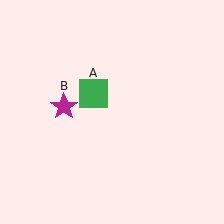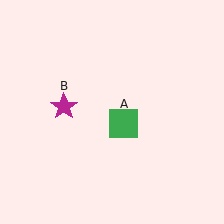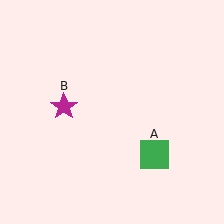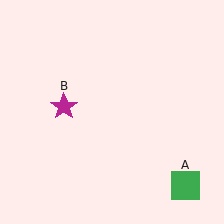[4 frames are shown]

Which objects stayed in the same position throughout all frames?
Magenta star (object B) remained stationary.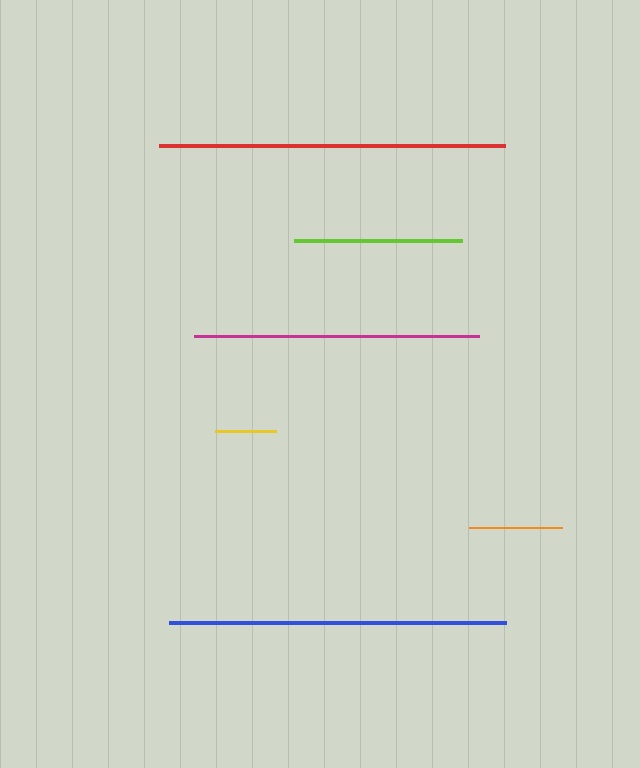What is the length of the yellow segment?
The yellow segment is approximately 61 pixels long.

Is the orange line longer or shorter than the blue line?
The blue line is longer than the orange line.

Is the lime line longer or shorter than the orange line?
The lime line is longer than the orange line.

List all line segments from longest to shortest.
From longest to shortest: red, blue, magenta, lime, orange, yellow.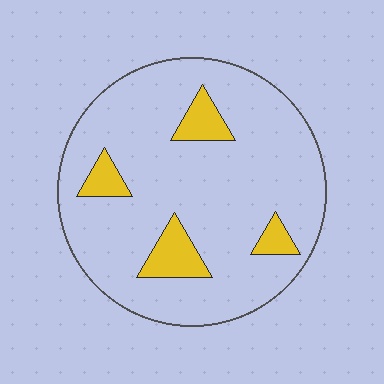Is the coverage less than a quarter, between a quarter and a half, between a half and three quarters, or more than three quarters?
Less than a quarter.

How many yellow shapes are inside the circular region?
4.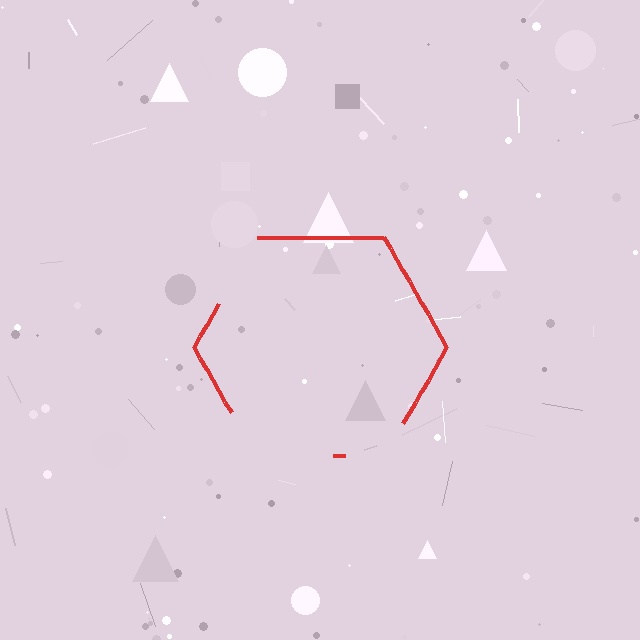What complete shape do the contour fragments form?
The contour fragments form a hexagon.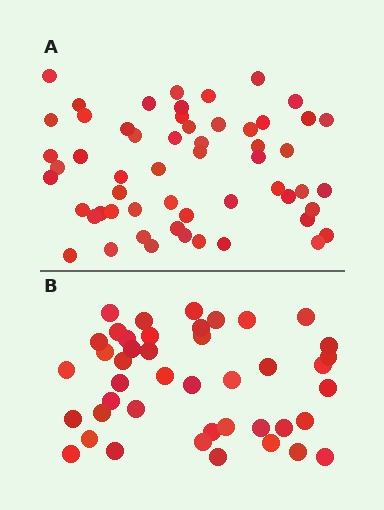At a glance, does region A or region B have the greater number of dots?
Region A (the top region) has more dots.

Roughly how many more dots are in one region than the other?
Region A has approximately 15 more dots than region B.